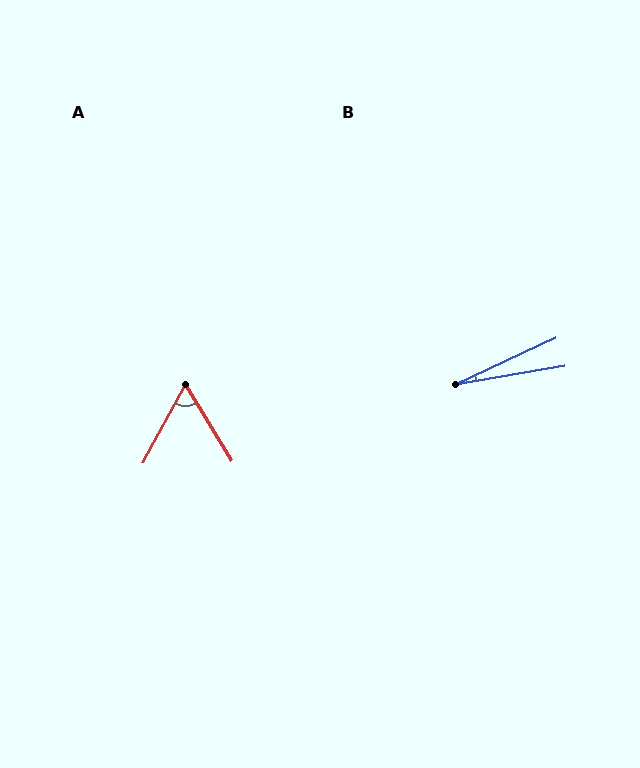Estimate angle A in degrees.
Approximately 60 degrees.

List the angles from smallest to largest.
B (15°), A (60°).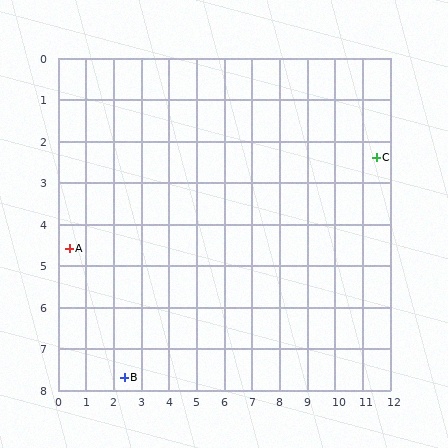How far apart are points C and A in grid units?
Points C and A are about 11.3 grid units apart.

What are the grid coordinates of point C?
Point C is at approximately (11.5, 2.4).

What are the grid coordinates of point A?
Point A is at approximately (0.4, 4.6).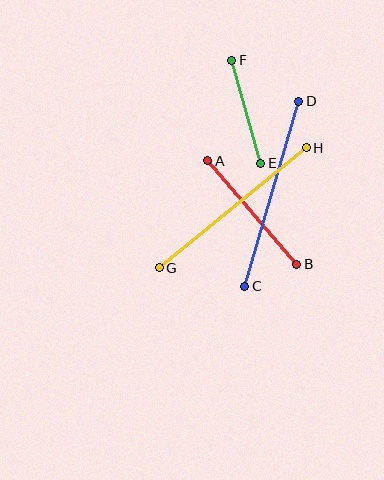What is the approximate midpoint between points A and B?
The midpoint is at approximately (252, 213) pixels.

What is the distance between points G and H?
The distance is approximately 190 pixels.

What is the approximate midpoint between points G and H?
The midpoint is at approximately (233, 208) pixels.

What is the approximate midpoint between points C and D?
The midpoint is at approximately (272, 194) pixels.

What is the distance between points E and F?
The distance is approximately 107 pixels.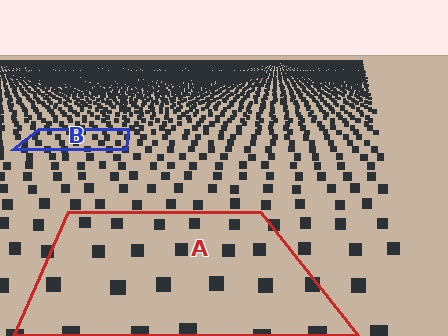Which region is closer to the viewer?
Region A is closer. The texture elements there are larger and more spread out.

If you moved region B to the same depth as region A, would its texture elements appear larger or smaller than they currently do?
They would appear larger. At a closer depth, the same texture elements are projected at a bigger on-screen size.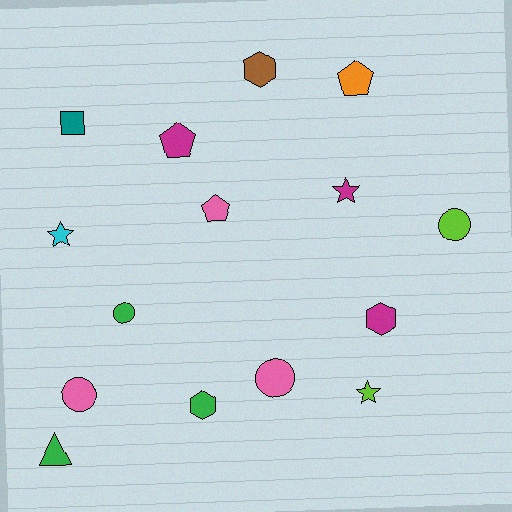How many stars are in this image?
There are 3 stars.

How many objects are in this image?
There are 15 objects.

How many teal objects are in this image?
There is 1 teal object.